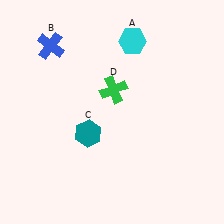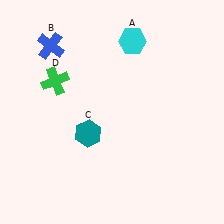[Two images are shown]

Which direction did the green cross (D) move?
The green cross (D) moved left.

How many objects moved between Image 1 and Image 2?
1 object moved between the two images.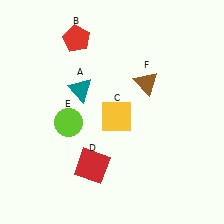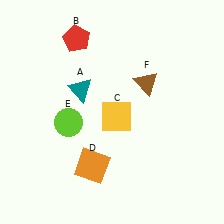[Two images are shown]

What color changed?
The square (D) changed from red in Image 1 to orange in Image 2.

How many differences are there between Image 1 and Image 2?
There is 1 difference between the two images.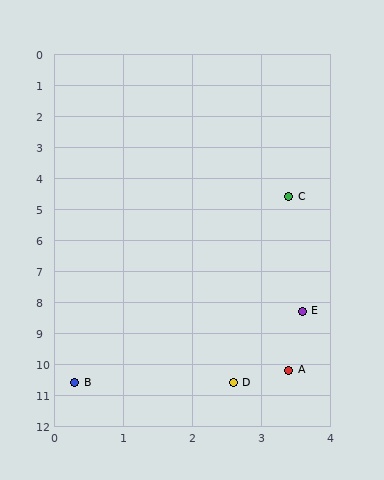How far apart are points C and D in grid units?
Points C and D are about 6.1 grid units apart.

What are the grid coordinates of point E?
Point E is at approximately (3.6, 8.3).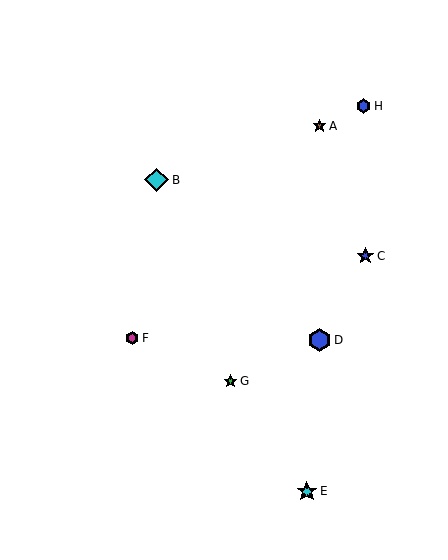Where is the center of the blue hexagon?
The center of the blue hexagon is at (364, 106).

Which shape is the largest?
The cyan diamond (labeled B) is the largest.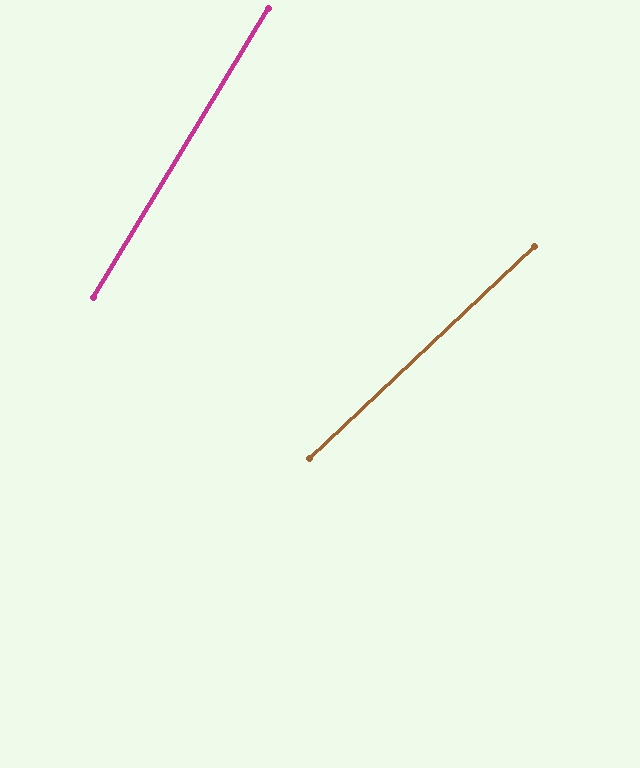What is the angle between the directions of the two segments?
Approximately 16 degrees.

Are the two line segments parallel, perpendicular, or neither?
Neither parallel nor perpendicular — they differ by about 16°.